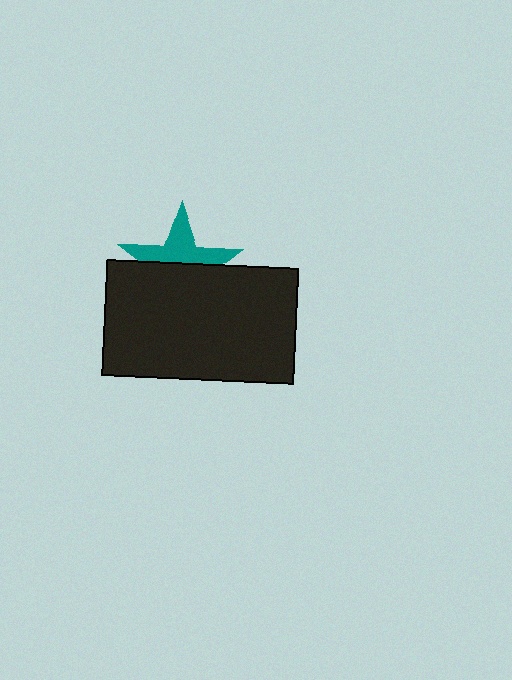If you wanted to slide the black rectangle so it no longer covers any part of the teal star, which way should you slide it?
Slide it down — that is the most direct way to separate the two shapes.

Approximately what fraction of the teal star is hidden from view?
Roughly 54% of the teal star is hidden behind the black rectangle.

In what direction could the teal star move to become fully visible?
The teal star could move up. That would shift it out from behind the black rectangle entirely.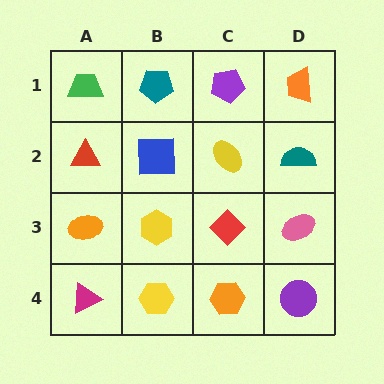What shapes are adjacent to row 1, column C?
A yellow ellipse (row 2, column C), a teal pentagon (row 1, column B), an orange trapezoid (row 1, column D).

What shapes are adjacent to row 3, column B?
A blue square (row 2, column B), a yellow hexagon (row 4, column B), an orange ellipse (row 3, column A), a red diamond (row 3, column C).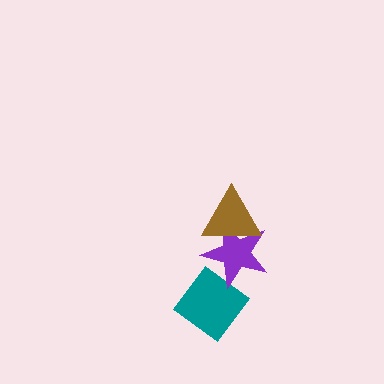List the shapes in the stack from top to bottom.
From top to bottom: the brown triangle, the purple star, the teal diamond.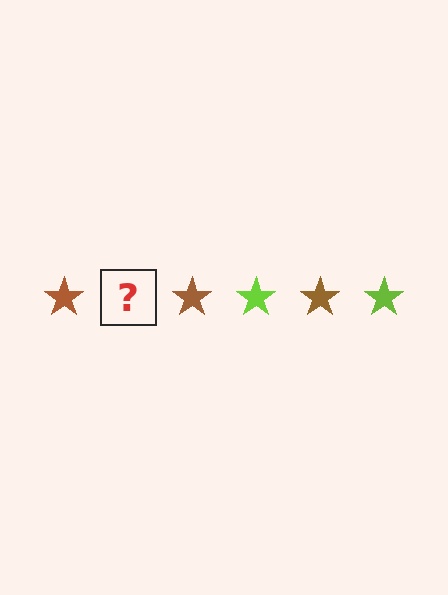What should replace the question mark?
The question mark should be replaced with a lime star.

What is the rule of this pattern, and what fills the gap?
The rule is that the pattern cycles through brown, lime stars. The gap should be filled with a lime star.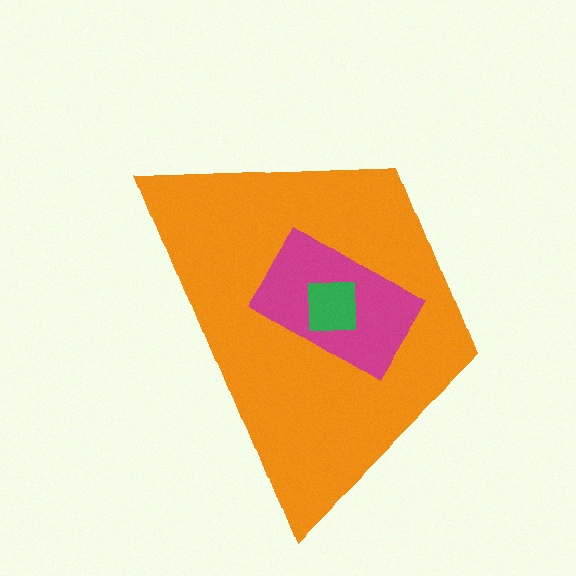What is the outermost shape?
The orange trapezoid.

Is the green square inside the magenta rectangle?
Yes.